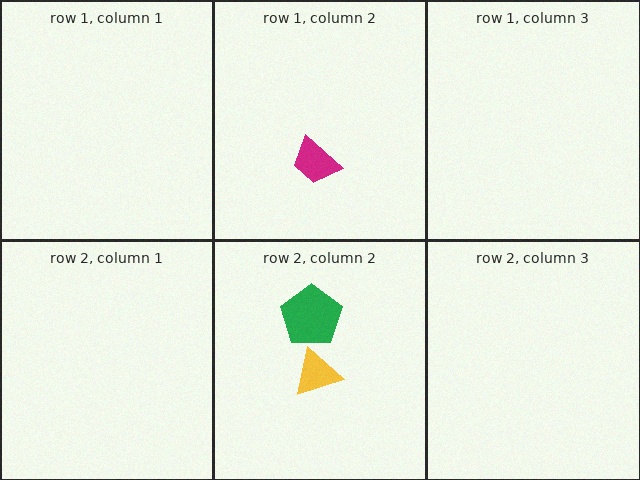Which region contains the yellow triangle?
The row 2, column 2 region.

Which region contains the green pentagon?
The row 2, column 2 region.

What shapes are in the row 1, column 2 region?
The magenta trapezoid.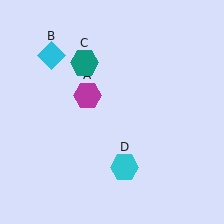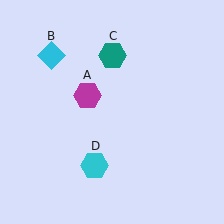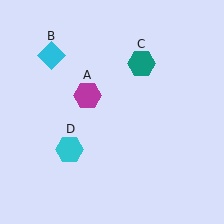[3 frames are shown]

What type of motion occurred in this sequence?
The teal hexagon (object C), cyan hexagon (object D) rotated clockwise around the center of the scene.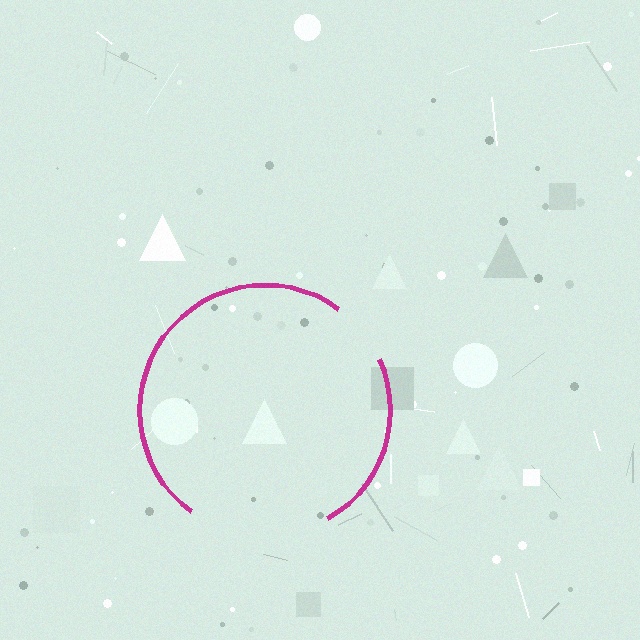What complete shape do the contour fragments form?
The contour fragments form a circle.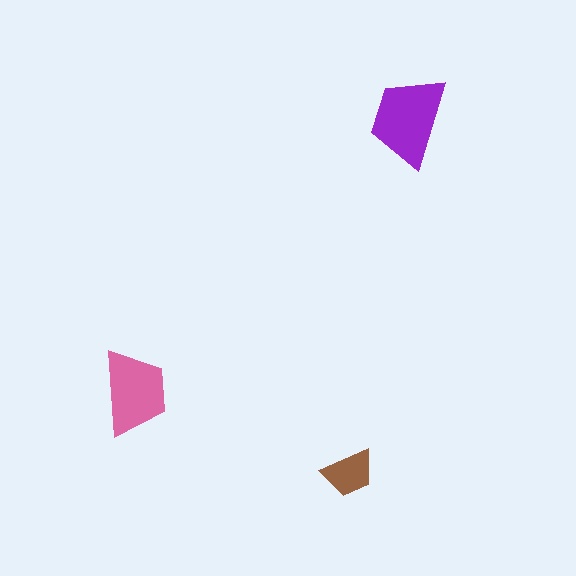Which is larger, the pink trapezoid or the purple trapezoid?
The purple one.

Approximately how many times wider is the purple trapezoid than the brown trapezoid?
About 1.5 times wider.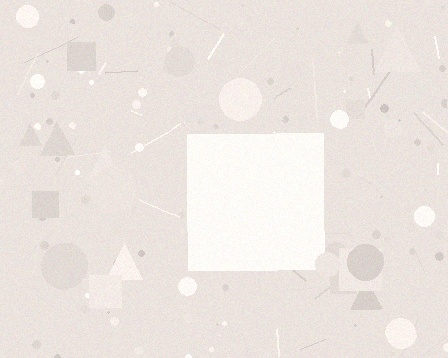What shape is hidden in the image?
A square is hidden in the image.